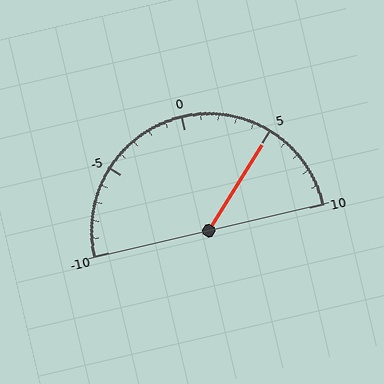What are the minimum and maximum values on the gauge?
The gauge ranges from -10 to 10.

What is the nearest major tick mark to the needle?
The nearest major tick mark is 5.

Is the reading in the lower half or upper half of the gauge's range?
The reading is in the upper half of the range (-10 to 10).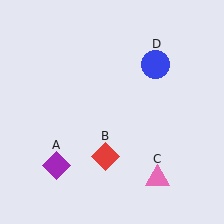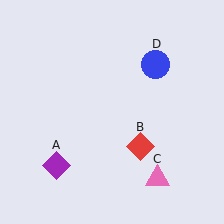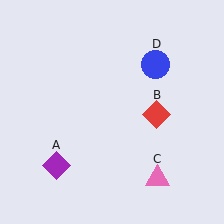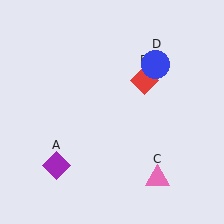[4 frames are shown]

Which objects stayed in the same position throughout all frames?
Purple diamond (object A) and pink triangle (object C) and blue circle (object D) remained stationary.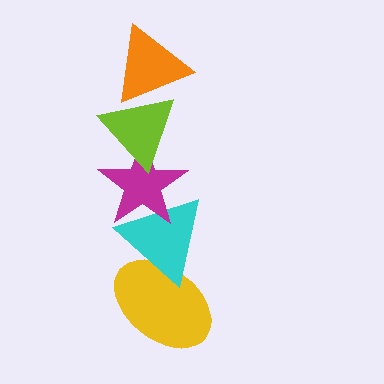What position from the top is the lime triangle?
The lime triangle is 2nd from the top.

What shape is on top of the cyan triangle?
The magenta star is on top of the cyan triangle.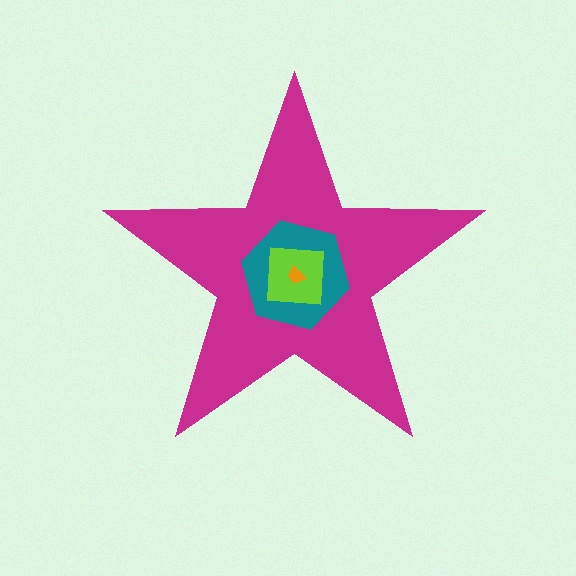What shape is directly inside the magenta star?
The teal hexagon.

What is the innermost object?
The orange trapezoid.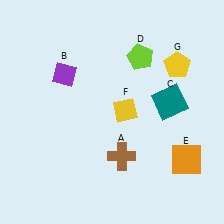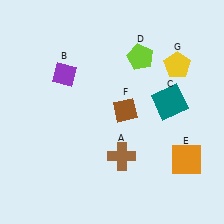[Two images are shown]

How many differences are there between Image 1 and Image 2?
There is 1 difference between the two images.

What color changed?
The diamond (F) changed from yellow in Image 1 to brown in Image 2.